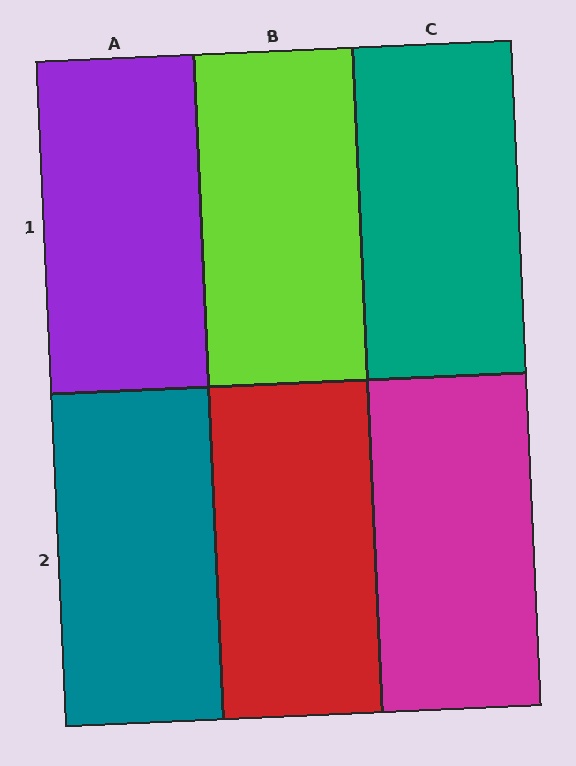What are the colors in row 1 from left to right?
Purple, lime, teal.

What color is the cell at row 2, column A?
Teal.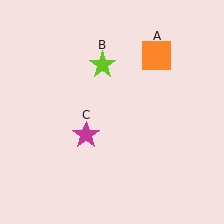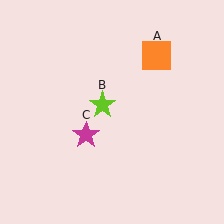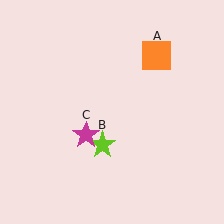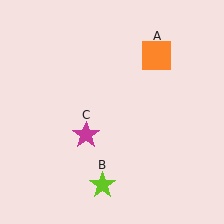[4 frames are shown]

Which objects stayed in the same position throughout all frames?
Orange square (object A) and magenta star (object C) remained stationary.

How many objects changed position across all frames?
1 object changed position: lime star (object B).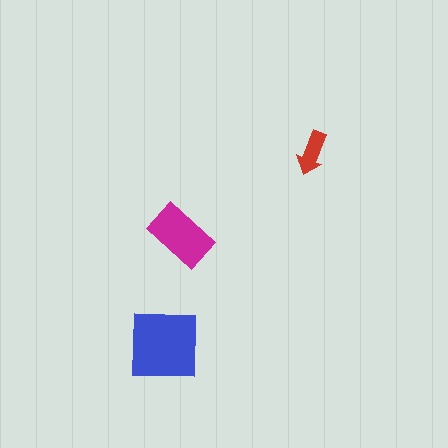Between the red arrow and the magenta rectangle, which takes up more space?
The magenta rectangle.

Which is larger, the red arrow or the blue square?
The blue square.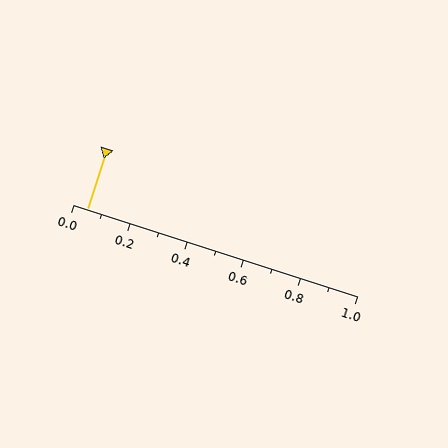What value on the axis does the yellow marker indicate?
The marker indicates approximately 0.05.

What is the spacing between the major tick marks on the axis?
The major ticks are spaced 0.2 apart.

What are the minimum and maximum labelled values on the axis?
The axis runs from 0.0 to 1.0.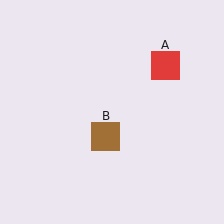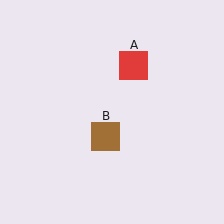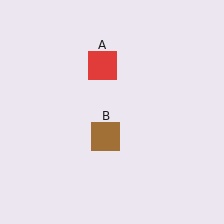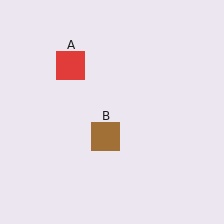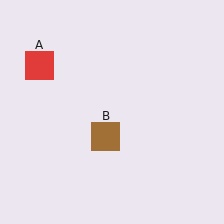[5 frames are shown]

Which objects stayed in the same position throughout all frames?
Brown square (object B) remained stationary.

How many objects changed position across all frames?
1 object changed position: red square (object A).